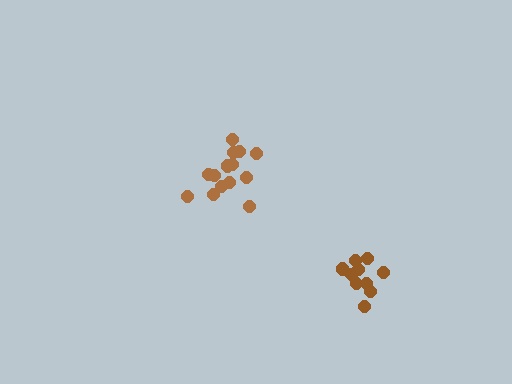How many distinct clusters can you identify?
There are 2 distinct clusters.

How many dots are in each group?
Group 1: 10 dots, Group 2: 14 dots (24 total).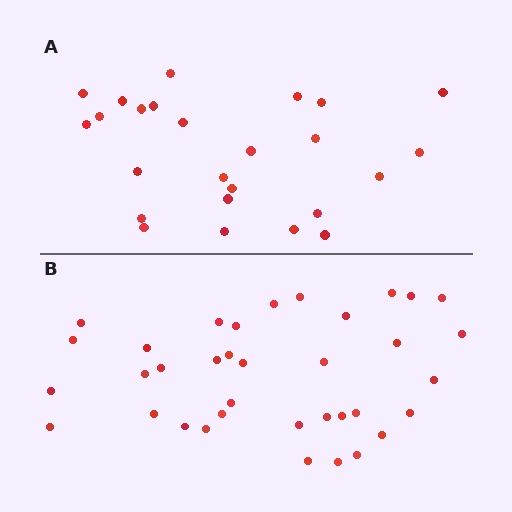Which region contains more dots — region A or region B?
Region B (the bottom region) has more dots.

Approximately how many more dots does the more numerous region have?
Region B has roughly 12 or so more dots than region A.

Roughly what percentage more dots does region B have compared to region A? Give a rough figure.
About 45% more.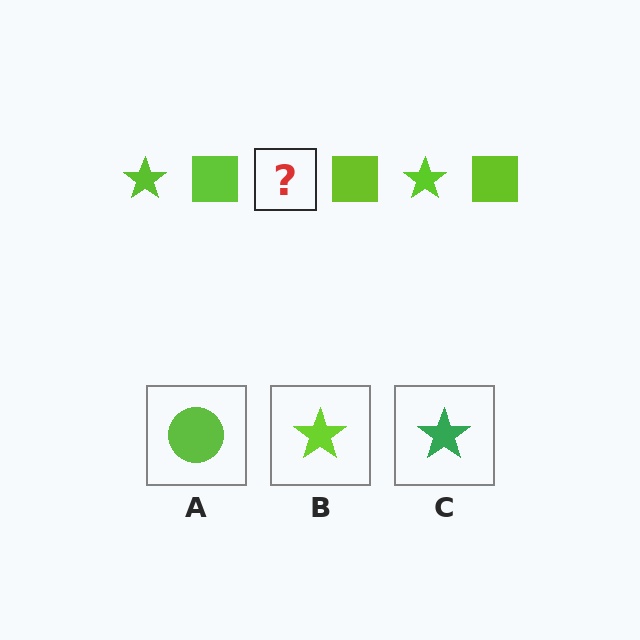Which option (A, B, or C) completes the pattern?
B.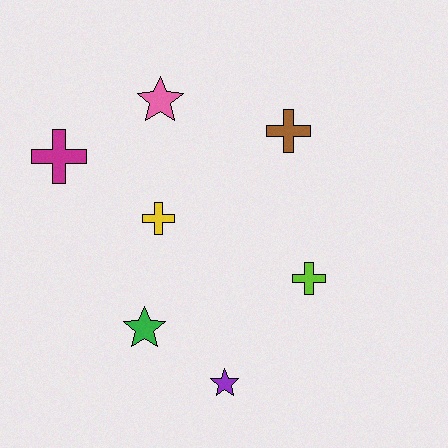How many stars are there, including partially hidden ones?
There are 3 stars.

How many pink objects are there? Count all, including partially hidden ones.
There is 1 pink object.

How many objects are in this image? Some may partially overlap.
There are 7 objects.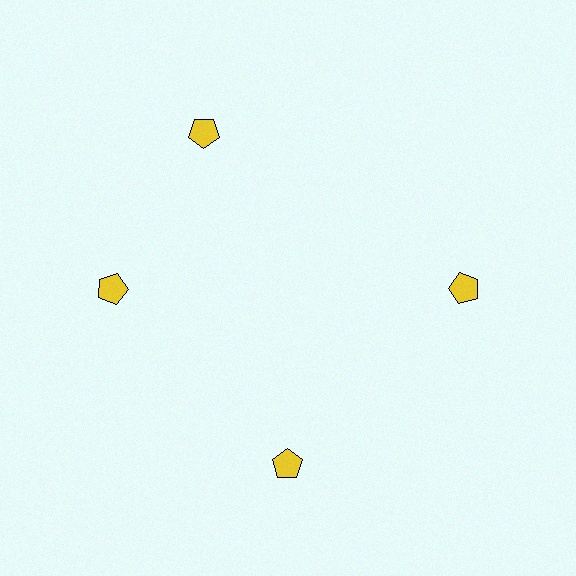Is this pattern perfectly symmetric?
No. The 4 yellow pentagons are arranged in a ring, but one element near the 12 o'clock position is rotated out of alignment along the ring, breaking the 4-fold rotational symmetry.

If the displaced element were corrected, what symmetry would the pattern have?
It would have 4-fold rotational symmetry — the pattern would map onto itself every 90 degrees.